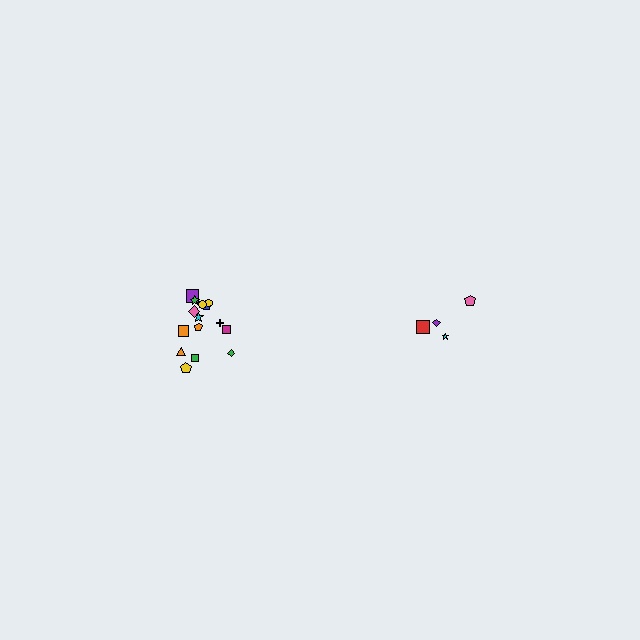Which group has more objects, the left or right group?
The left group.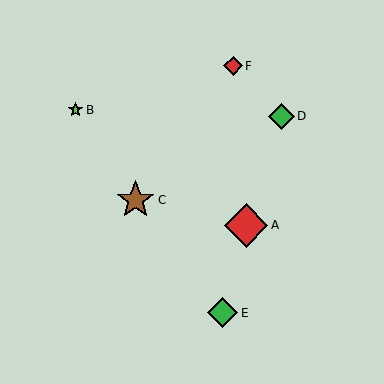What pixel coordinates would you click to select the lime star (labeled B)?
Click at (75, 110) to select the lime star B.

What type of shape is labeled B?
Shape B is a lime star.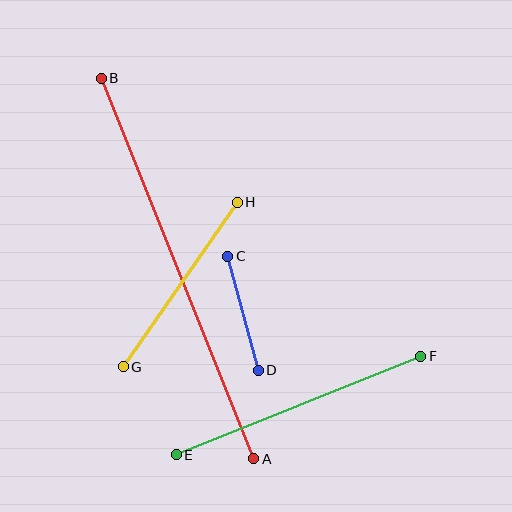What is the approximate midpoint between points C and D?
The midpoint is at approximately (243, 313) pixels.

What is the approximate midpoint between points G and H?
The midpoint is at approximately (180, 285) pixels.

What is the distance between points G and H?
The distance is approximately 200 pixels.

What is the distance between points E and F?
The distance is approximately 264 pixels.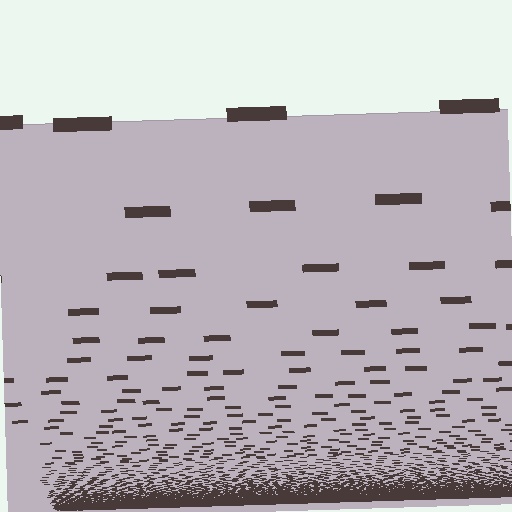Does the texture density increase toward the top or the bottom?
Density increases toward the bottom.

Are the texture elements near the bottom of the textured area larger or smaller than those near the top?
Smaller. The gradient is inverted — elements near the bottom are smaller and denser.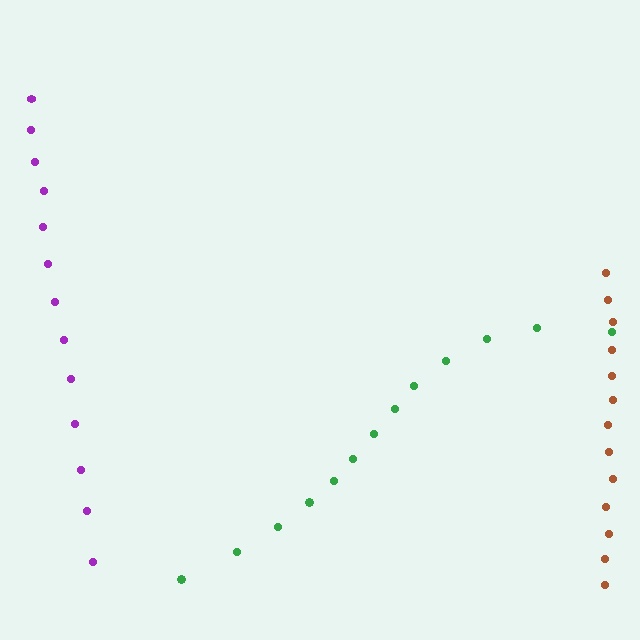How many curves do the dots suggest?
There are 3 distinct paths.